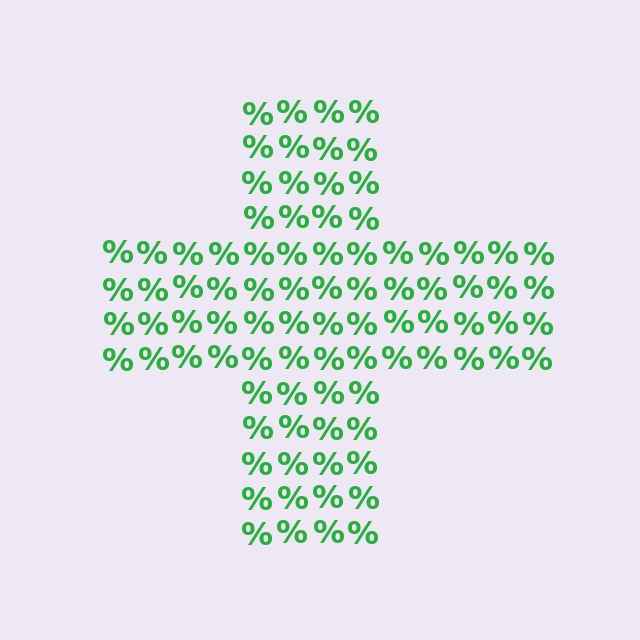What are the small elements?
The small elements are percent signs.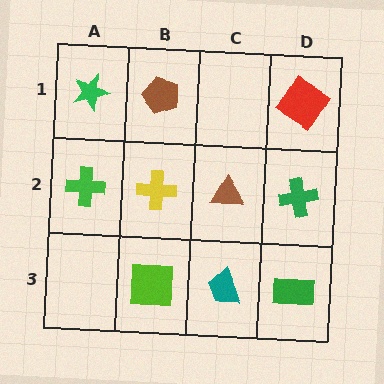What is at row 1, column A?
A green star.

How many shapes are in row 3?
3 shapes.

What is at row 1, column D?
A red diamond.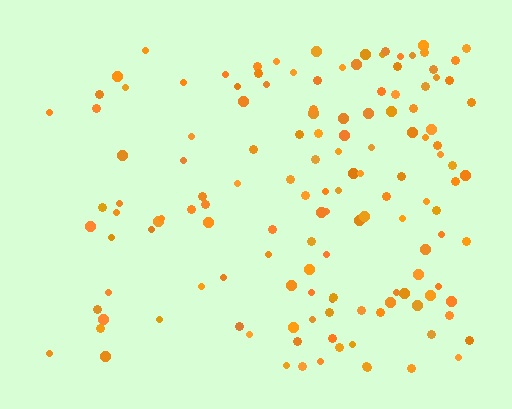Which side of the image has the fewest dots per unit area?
The left.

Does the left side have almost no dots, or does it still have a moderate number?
Still a moderate number, just noticeably fewer than the right.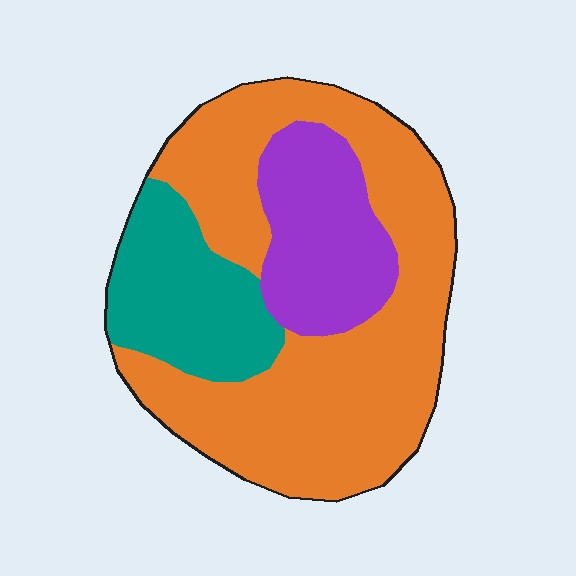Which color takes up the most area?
Orange, at roughly 60%.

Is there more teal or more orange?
Orange.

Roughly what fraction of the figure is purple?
Purple takes up about one fifth (1/5) of the figure.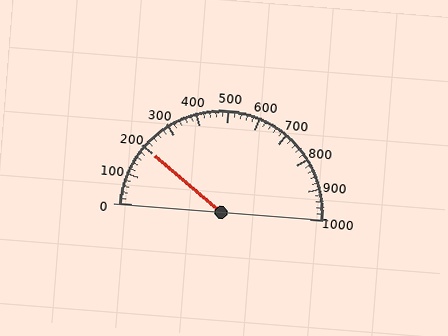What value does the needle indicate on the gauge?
The needle indicates approximately 200.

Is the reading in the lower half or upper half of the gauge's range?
The reading is in the lower half of the range (0 to 1000).